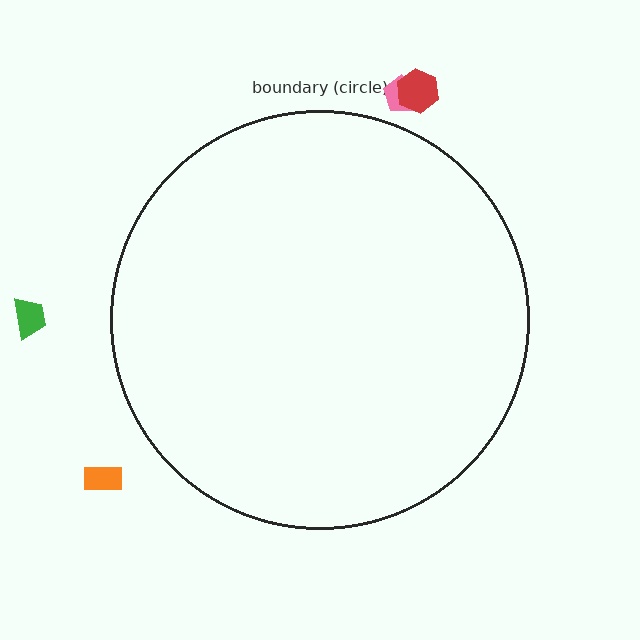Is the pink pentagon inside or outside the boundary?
Outside.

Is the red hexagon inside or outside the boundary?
Outside.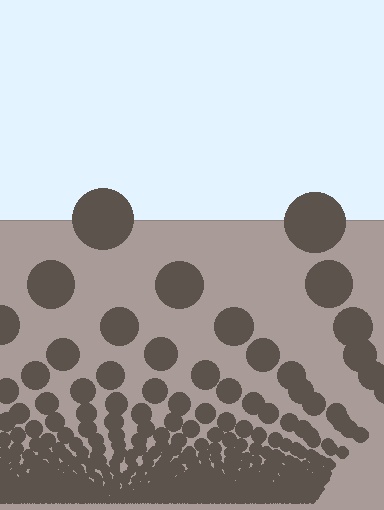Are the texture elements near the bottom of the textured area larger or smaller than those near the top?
Smaller. The gradient is inverted — elements near the bottom are smaller and denser.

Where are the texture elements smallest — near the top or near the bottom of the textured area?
Near the bottom.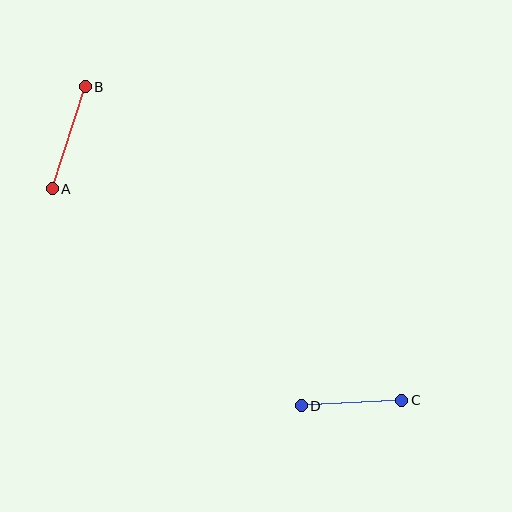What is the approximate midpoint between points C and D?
The midpoint is at approximately (352, 403) pixels.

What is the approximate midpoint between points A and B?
The midpoint is at approximately (69, 138) pixels.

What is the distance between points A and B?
The distance is approximately 107 pixels.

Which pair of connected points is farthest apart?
Points A and B are farthest apart.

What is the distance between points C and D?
The distance is approximately 101 pixels.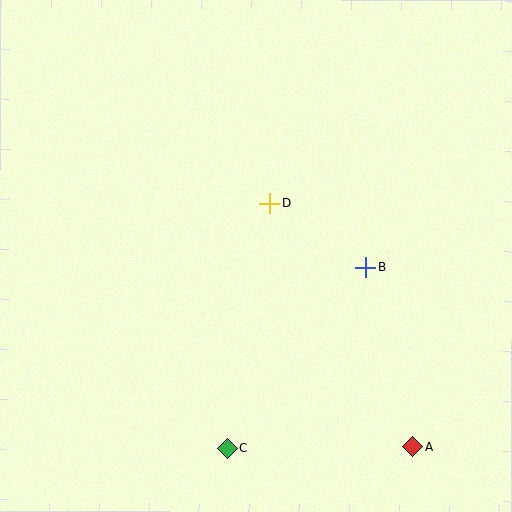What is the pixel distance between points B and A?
The distance between B and A is 186 pixels.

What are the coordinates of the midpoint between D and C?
The midpoint between D and C is at (249, 326).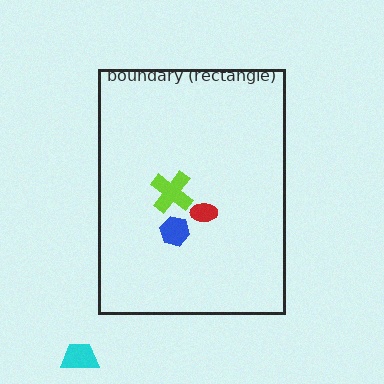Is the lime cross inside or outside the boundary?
Inside.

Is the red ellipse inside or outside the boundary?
Inside.